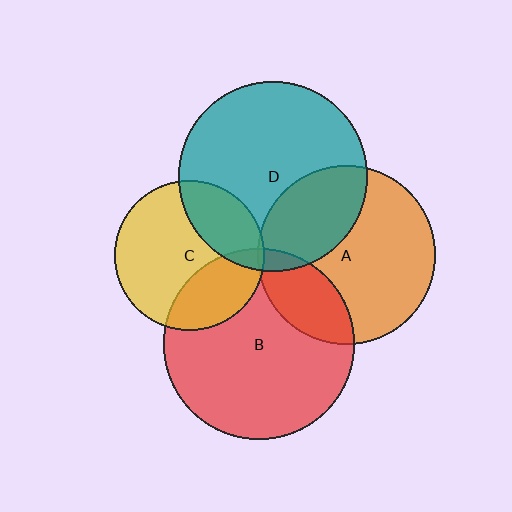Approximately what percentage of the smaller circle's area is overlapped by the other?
Approximately 5%.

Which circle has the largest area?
Circle B (red).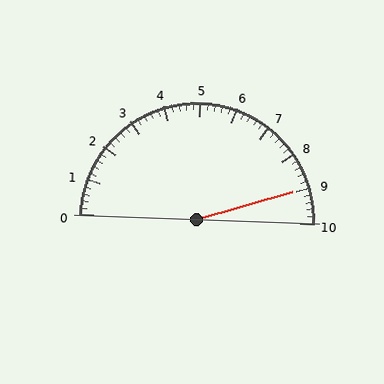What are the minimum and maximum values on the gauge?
The gauge ranges from 0 to 10.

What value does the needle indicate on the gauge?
The needle indicates approximately 9.0.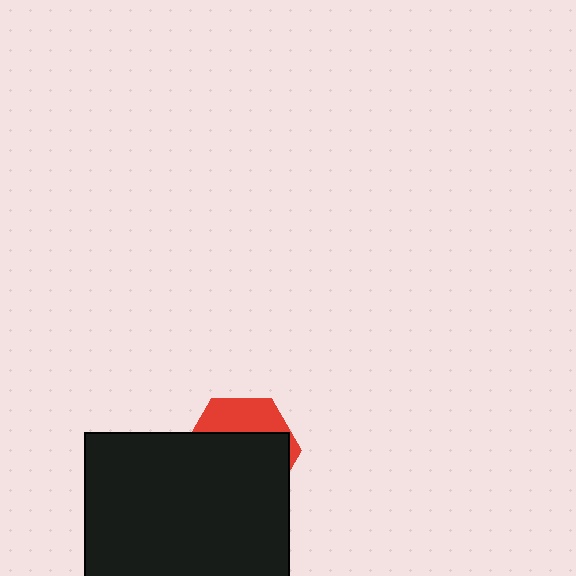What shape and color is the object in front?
The object in front is a black rectangle.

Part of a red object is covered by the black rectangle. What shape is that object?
It is a hexagon.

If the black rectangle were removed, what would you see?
You would see the complete red hexagon.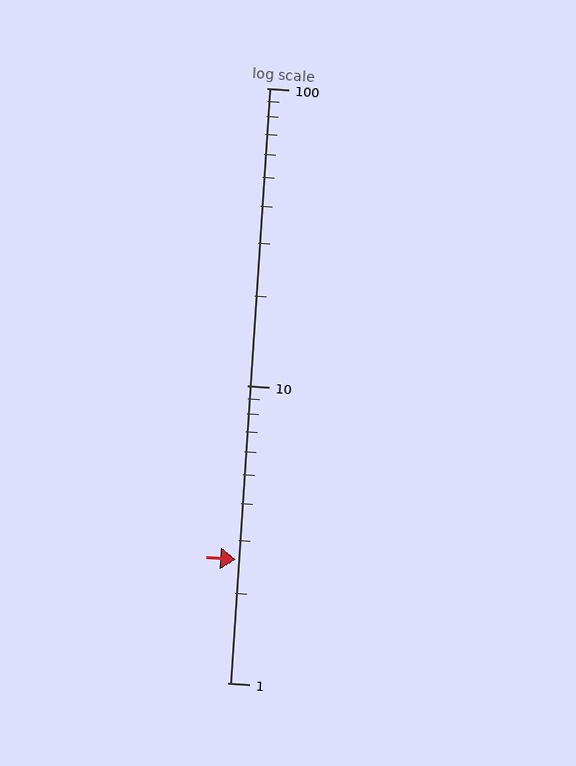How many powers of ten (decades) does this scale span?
The scale spans 2 decades, from 1 to 100.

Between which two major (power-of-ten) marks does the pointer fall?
The pointer is between 1 and 10.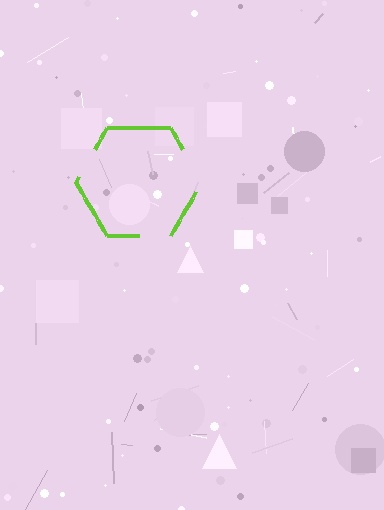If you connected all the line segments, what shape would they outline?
They would outline a hexagon.